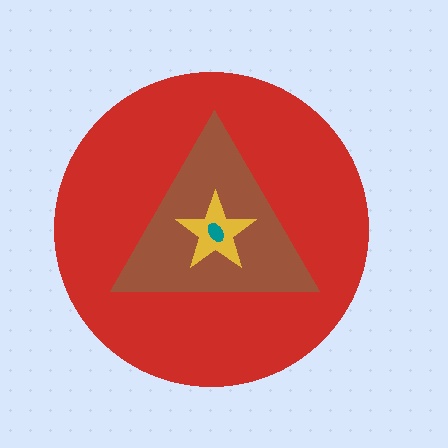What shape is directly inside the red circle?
The brown triangle.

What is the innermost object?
The teal ellipse.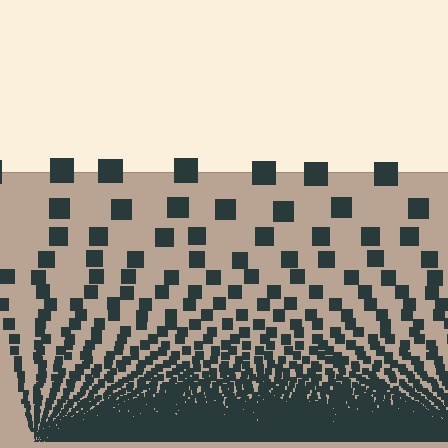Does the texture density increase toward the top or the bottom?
Density increases toward the bottom.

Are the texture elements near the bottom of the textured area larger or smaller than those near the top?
Smaller. The gradient is inverted — elements near the bottom are smaller and denser.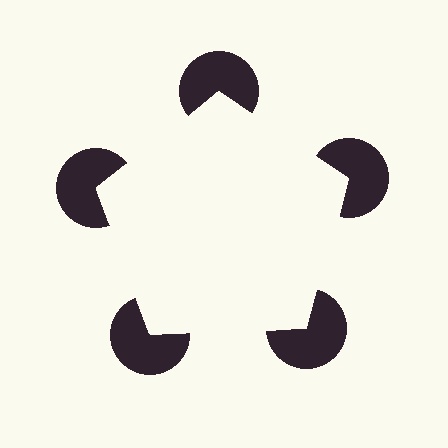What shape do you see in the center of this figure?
An illusory pentagon — its edges are inferred from the aligned wedge cuts in the pac-man discs, not physically drawn.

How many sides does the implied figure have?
5 sides.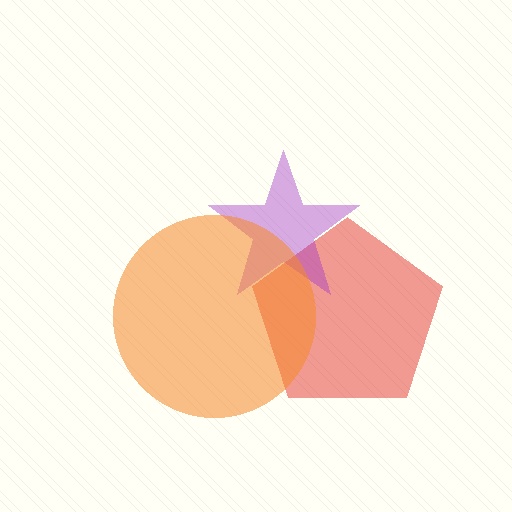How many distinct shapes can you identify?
There are 3 distinct shapes: a red pentagon, a purple star, an orange circle.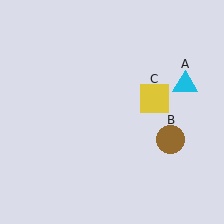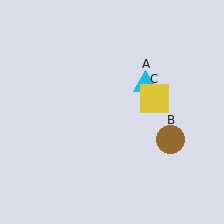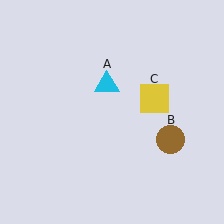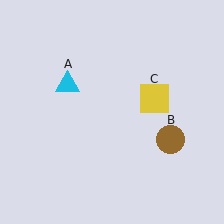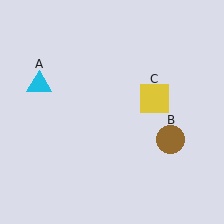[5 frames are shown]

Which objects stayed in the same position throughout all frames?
Brown circle (object B) and yellow square (object C) remained stationary.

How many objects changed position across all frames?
1 object changed position: cyan triangle (object A).